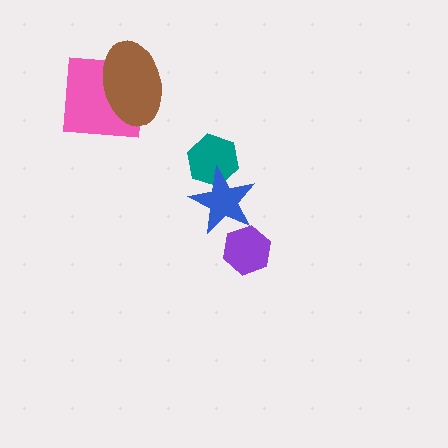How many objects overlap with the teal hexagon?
1 object overlaps with the teal hexagon.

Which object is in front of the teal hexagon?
The blue star is in front of the teal hexagon.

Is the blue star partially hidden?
Yes, it is partially covered by another shape.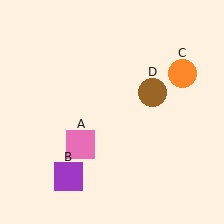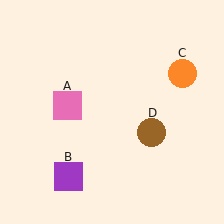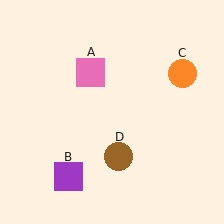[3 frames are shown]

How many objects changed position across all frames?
2 objects changed position: pink square (object A), brown circle (object D).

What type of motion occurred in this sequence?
The pink square (object A), brown circle (object D) rotated clockwise around the center of the scene.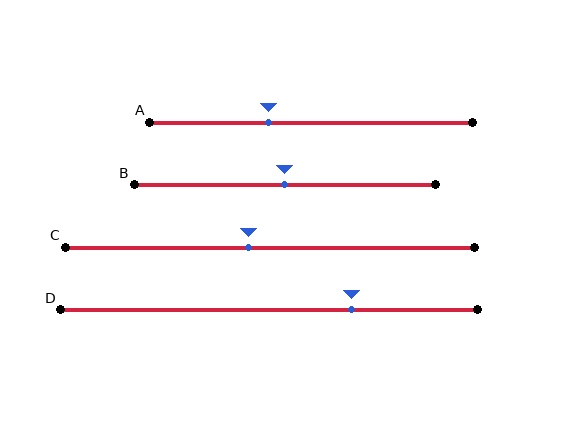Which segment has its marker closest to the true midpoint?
Segment B has its marker closest to the true midpoint.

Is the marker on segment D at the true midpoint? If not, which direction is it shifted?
No, the marker on segment D is shifted to the right by about 20% of the segment length.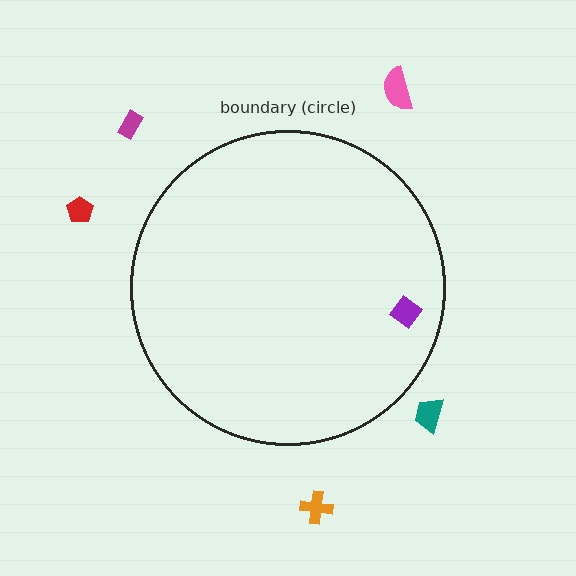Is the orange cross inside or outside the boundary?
Outside.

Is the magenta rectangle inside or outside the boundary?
Outside.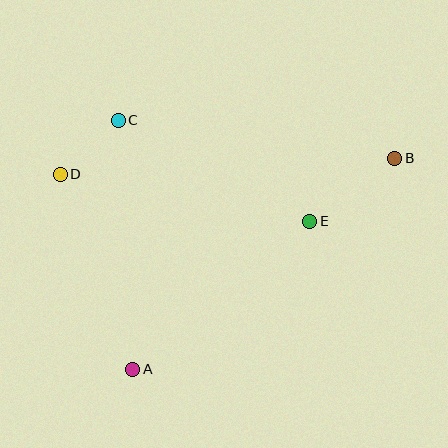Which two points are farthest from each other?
Points A and B are farthest from each other.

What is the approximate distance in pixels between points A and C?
The distance between A and C is approximately 250 pixels.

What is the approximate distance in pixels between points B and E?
The distance between B and E is approximately 106 pixels.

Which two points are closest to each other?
Points C and D are closest to each other.